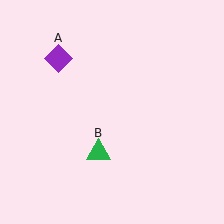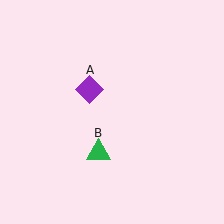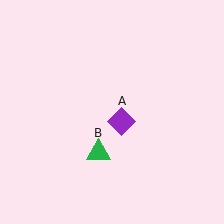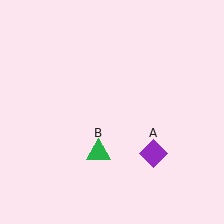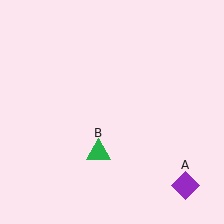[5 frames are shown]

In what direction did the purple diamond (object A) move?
The purple diamond (object A) moved down and to the right.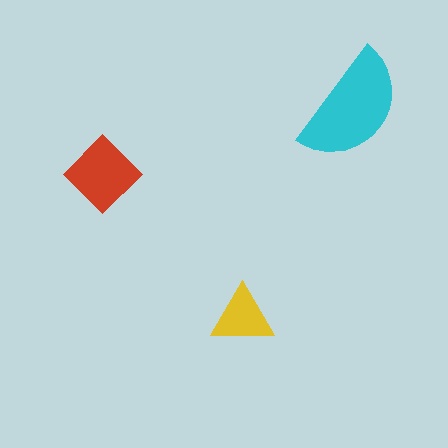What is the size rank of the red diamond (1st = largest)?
2nd.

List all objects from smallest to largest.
The yellow triangle, the red diamond, the cyan semicircle.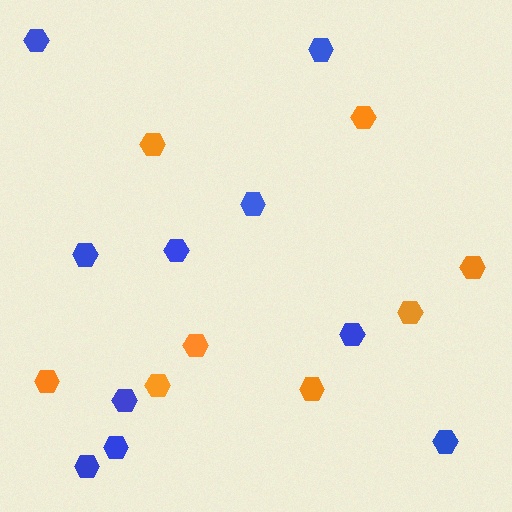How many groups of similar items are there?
There are 2 groups: one group of blue hexagons (10) and one group of orange hexagons (8).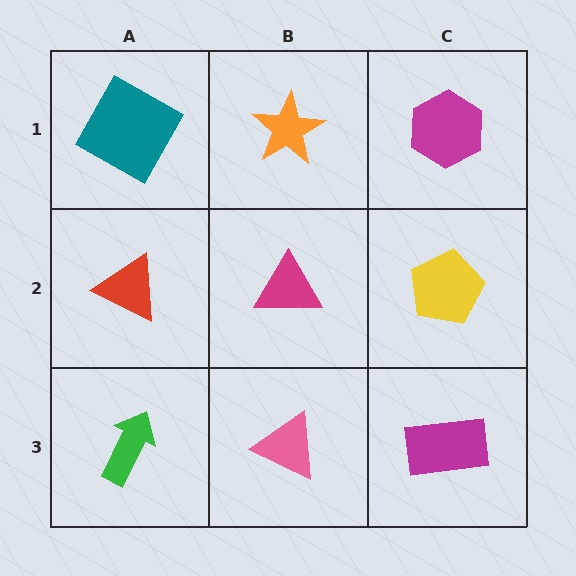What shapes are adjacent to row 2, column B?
An orange star (row 1, column B), a pink triangle (row 3, column B), a red triangle (row 2, column A), a yellow pentagon (row 2, column C).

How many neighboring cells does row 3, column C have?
2.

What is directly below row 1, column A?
A red triangle.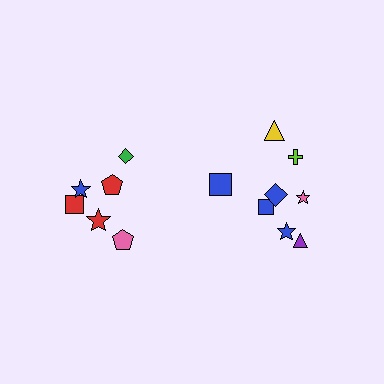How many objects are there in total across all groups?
There are 14 objects.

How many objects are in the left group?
There are 6 objects.